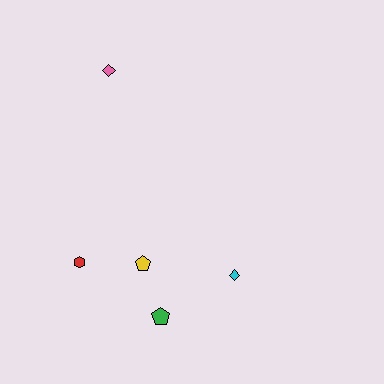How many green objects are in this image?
There is 1 green object.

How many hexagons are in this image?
There is 1 hexagon.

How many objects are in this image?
There are 5 objects.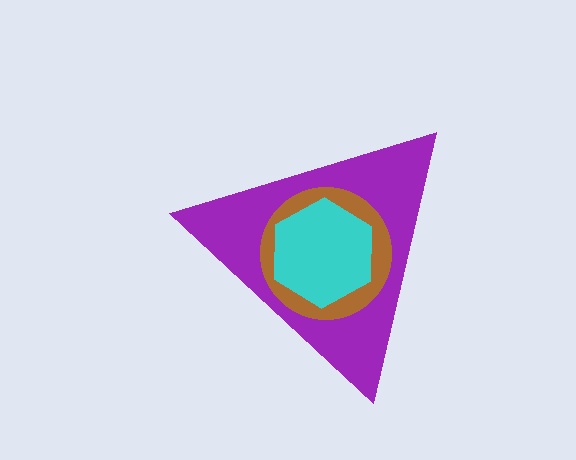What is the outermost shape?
The purple triangle.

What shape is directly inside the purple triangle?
The brown circle.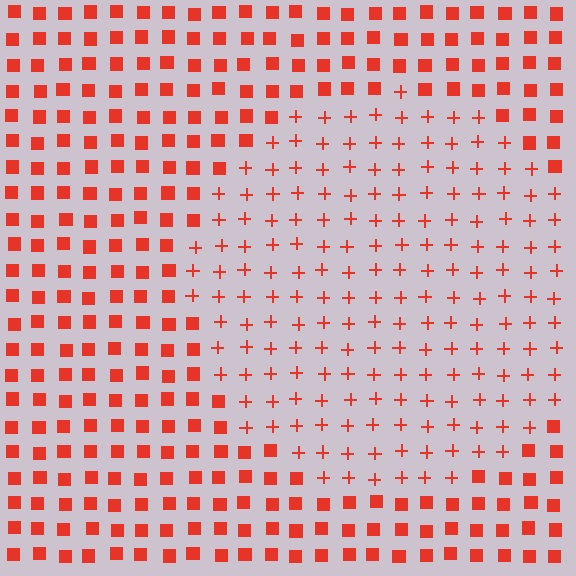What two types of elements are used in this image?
The image uses plus signs inside the circle region and squares outside it.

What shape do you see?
I see a circle.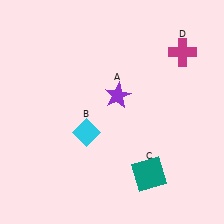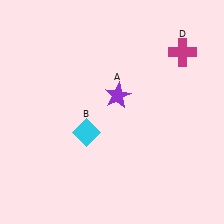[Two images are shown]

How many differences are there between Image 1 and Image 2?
There is 1 difference between the two images.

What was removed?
The teal square (C) was removed in Image 2.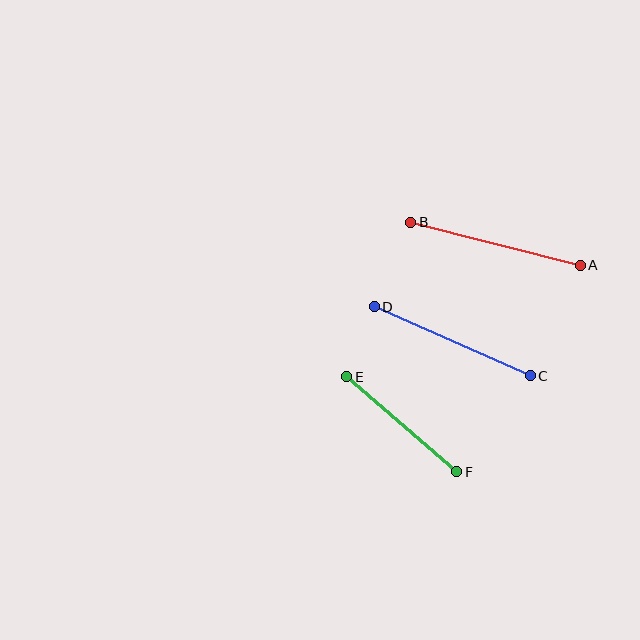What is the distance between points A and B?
The distance is approximately 175 pixels.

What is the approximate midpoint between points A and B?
The midpoint is at approximately (495, 244) pixels.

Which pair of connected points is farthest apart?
Points A and B are farthest apart.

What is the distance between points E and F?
The distance is approximately 146 pixels.